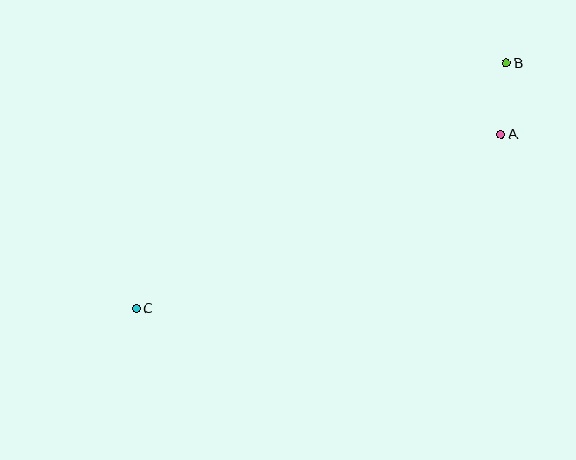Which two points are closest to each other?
Points A and B are closest to each other.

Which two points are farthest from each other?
Points B and C are farthest from each other.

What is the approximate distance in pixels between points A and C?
The distance between A and C is approximately 404 pixels.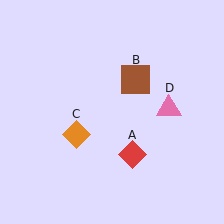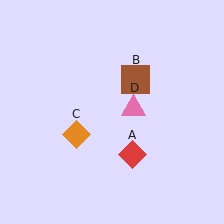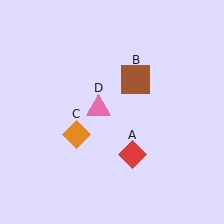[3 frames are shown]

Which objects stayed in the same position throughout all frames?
Red diamond (object A) and brown square (object B) and orange diamond (object C) remained stationary.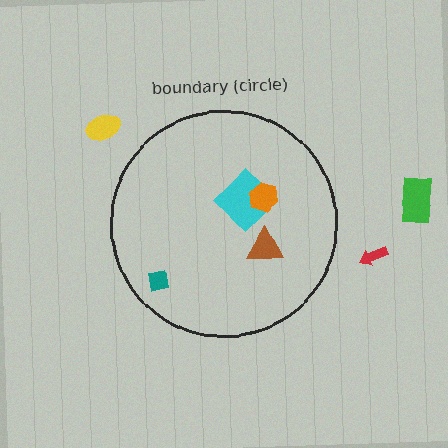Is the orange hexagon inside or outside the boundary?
Inside.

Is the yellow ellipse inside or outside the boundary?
Outside.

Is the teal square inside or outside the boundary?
Inside.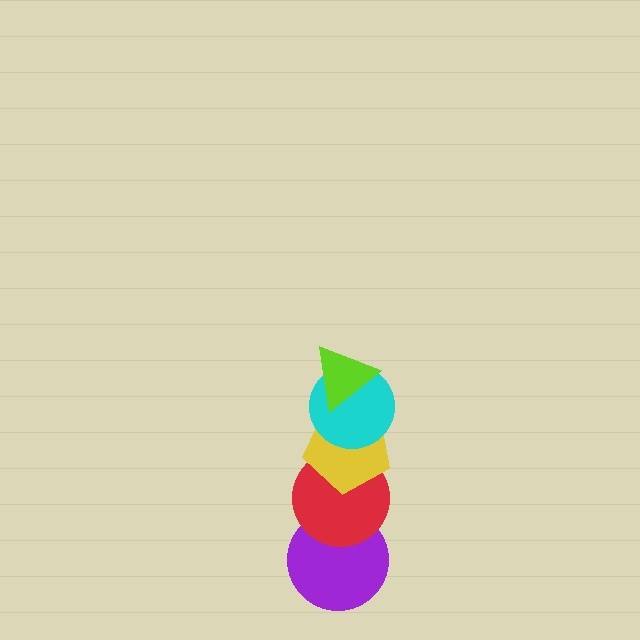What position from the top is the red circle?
The red circle is 4th from the top.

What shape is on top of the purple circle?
The red circle is on top of the purple circle.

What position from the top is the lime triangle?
The lime triangle is 1st from the top.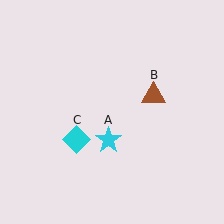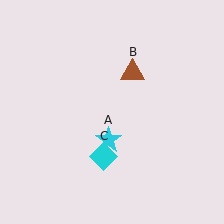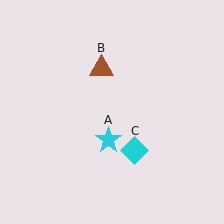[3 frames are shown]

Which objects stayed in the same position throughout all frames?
Cyan star (object A) remained stationary.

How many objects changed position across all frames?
2 objects changed position: brown triangle (object B), cyan diamond (object C).